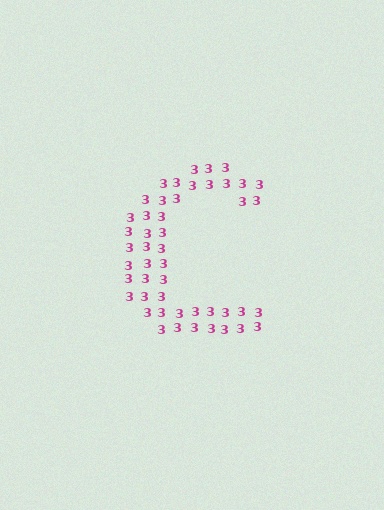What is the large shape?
The large shape is the letter C.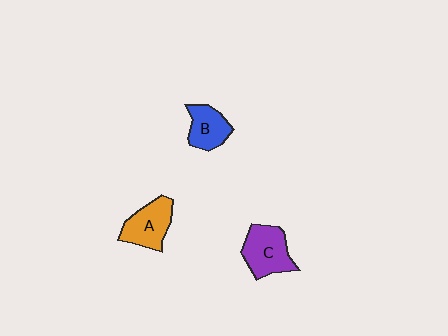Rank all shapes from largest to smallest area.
From largest to smallest: C (purple), A (orange), B (blue).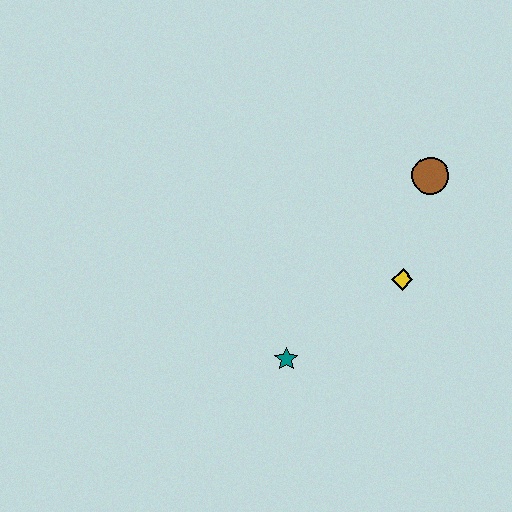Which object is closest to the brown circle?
The yellow diamond is closest to the brown circle.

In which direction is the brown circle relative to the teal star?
The brown circle is above the teal star.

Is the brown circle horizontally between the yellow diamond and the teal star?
No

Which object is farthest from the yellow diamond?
The teal star is farthest from the yellow diamond.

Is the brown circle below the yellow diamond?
No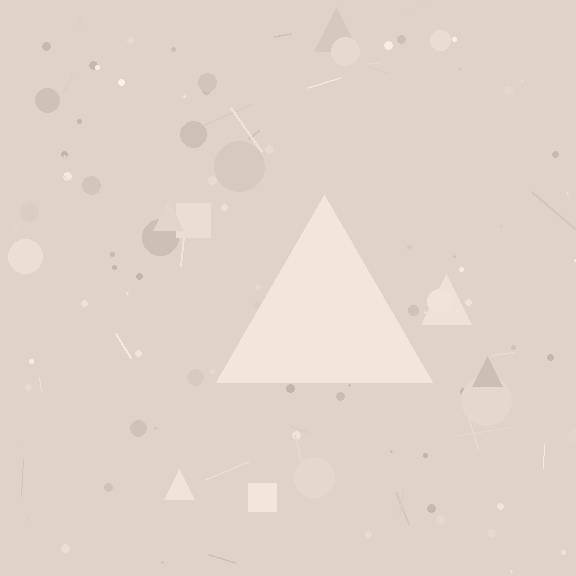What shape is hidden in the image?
A triangle is hidden in the image.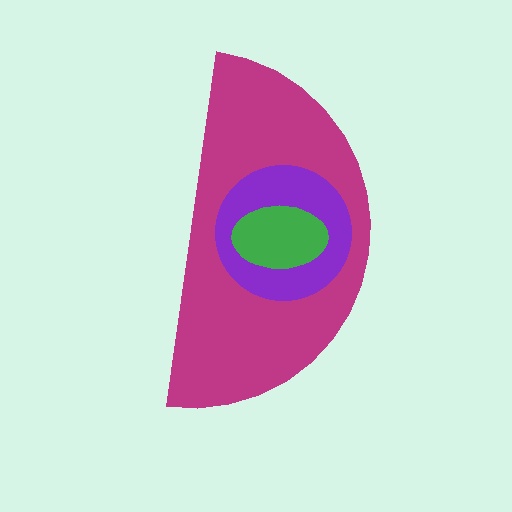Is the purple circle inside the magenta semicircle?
Yes.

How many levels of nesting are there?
3.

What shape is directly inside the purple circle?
The green ellipse.